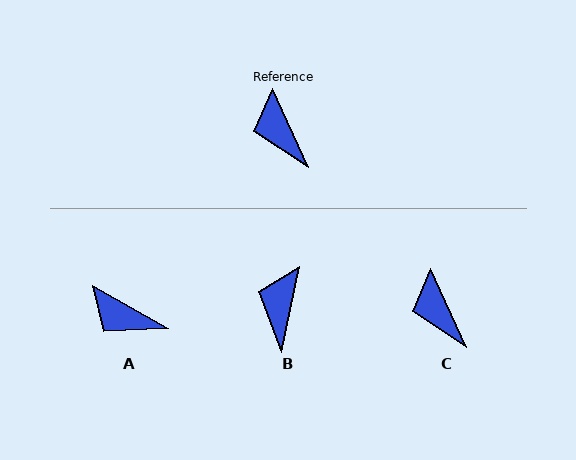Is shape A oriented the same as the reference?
No, it is off by about 36 degrees.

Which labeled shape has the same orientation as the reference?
C.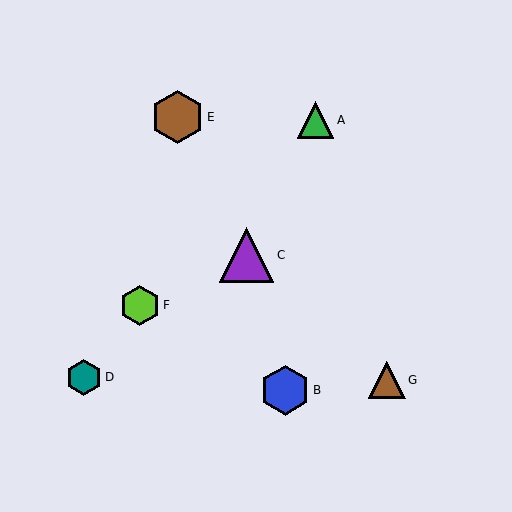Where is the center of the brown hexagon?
The center of the brown hexagon is at (178, 117).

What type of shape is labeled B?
Shape B is a blue hexagon.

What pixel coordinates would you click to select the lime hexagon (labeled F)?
Click at (140, 305) to select the lime hexagon F.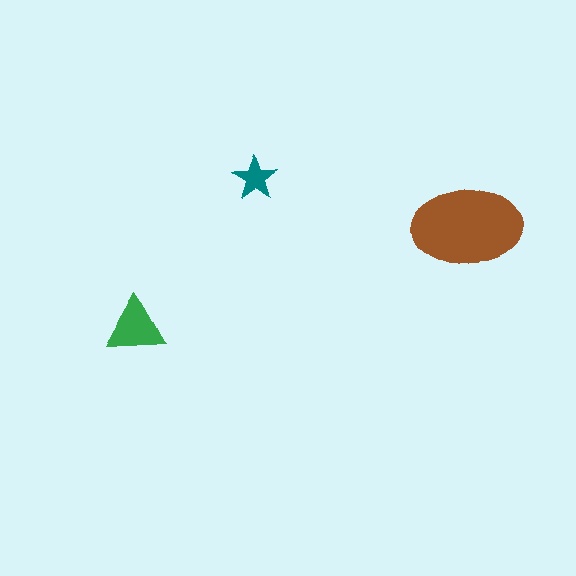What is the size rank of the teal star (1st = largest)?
3rd.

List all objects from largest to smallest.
The brown ellipse, the green triangle, the teal star.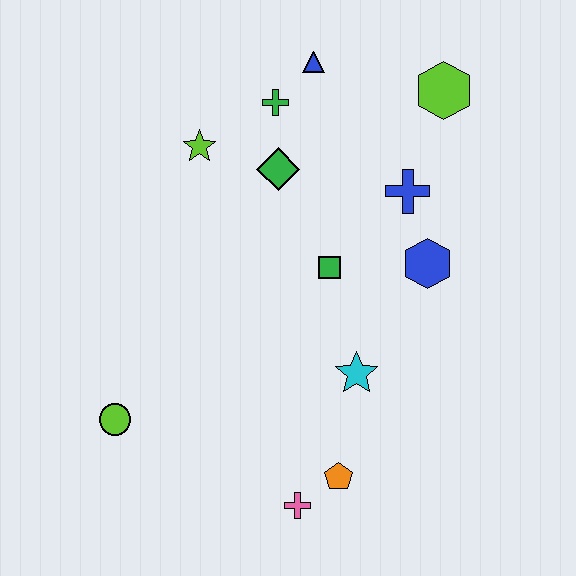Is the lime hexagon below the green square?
No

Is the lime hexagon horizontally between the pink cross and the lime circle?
No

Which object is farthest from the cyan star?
The blue triangle is farthest from the cyan star.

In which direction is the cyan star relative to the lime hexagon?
The cyan star is below the lime hexagon.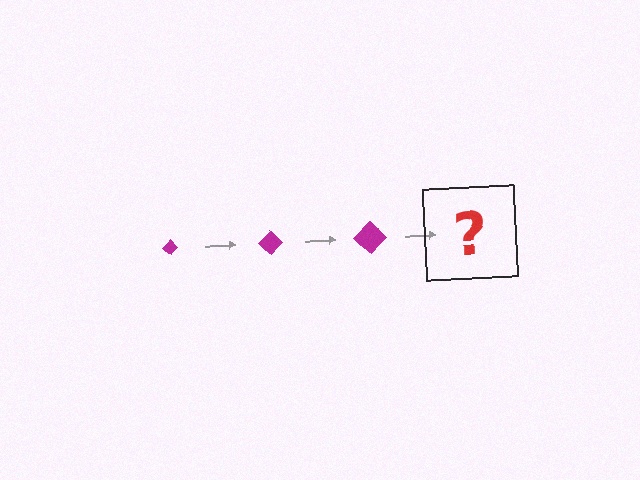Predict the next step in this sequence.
The next step is a magenta diamond, larger than the previous one.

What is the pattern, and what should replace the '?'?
The pattern is that the diamond gets progressively larger each step. The '?' should be a magenta diamond, larger than the previous one.